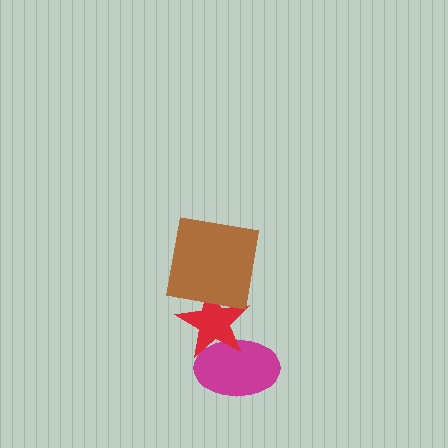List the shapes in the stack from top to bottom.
From top to bottom: the brown square, the red star, the magenta ellipse.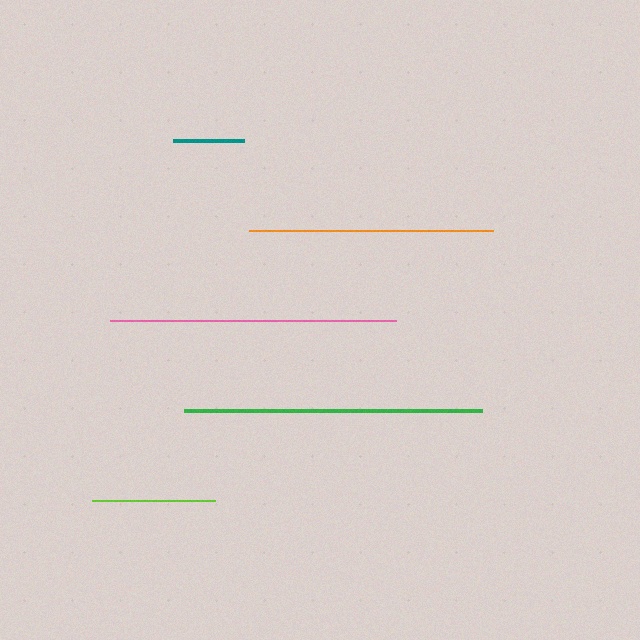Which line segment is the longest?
The green line is the longest at approximately 297 pixels.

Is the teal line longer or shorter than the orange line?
The orange line is longer than the teal line.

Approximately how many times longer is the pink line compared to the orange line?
The pink line is approximately 1.2 times the length of the orange line.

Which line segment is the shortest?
The teal line is the shortest at approximately 71 pixels.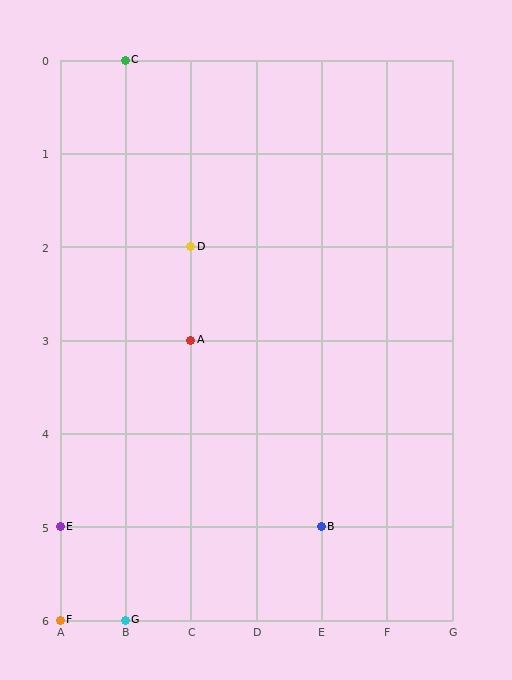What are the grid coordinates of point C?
Point C is at grid coordinates (B, 0).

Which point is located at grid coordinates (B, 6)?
Point G is at (B, 6).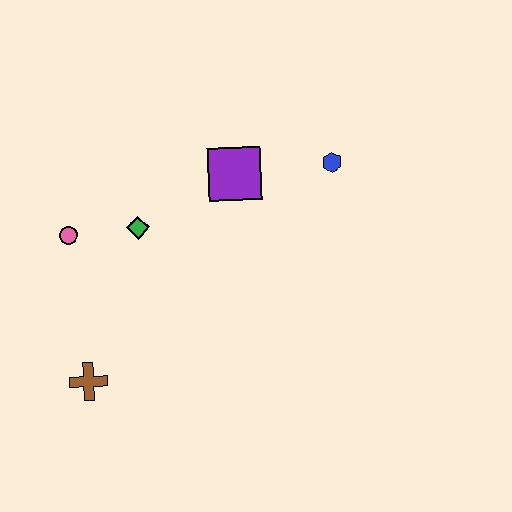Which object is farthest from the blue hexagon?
The brown cross is farthest from the blue hexagon.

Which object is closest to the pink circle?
The green diamond is closest to the pink circle.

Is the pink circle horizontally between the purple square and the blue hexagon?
No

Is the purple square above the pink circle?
Yes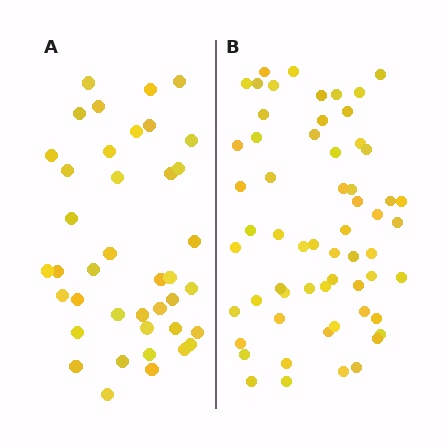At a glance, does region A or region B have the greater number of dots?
Region B (the right region) has more dots.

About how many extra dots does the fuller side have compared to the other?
Region B has approximately 20 more dots than region A.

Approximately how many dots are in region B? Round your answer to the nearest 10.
About 60 dots.